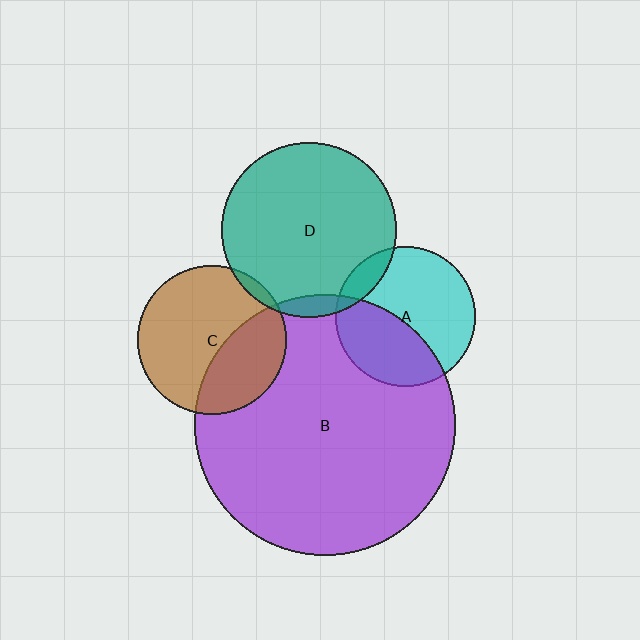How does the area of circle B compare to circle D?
Approximately 2.2 times.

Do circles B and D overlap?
Yes.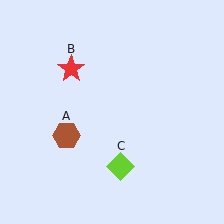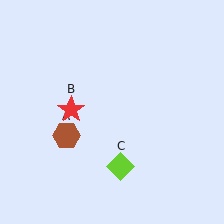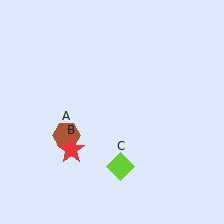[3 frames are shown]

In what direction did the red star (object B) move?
The red star (object B) moved down.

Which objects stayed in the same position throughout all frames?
Brown hexagon (object A) and lime diamond (object C) remained stationary.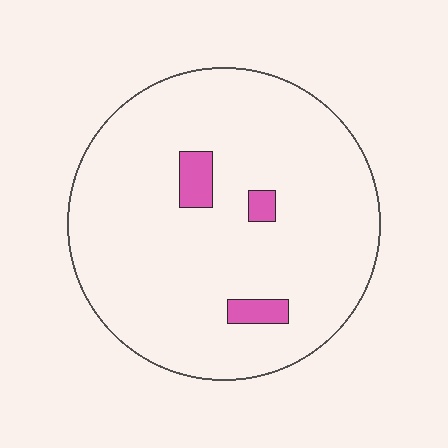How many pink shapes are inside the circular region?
3.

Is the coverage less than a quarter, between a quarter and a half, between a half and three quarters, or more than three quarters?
Less than a quarter.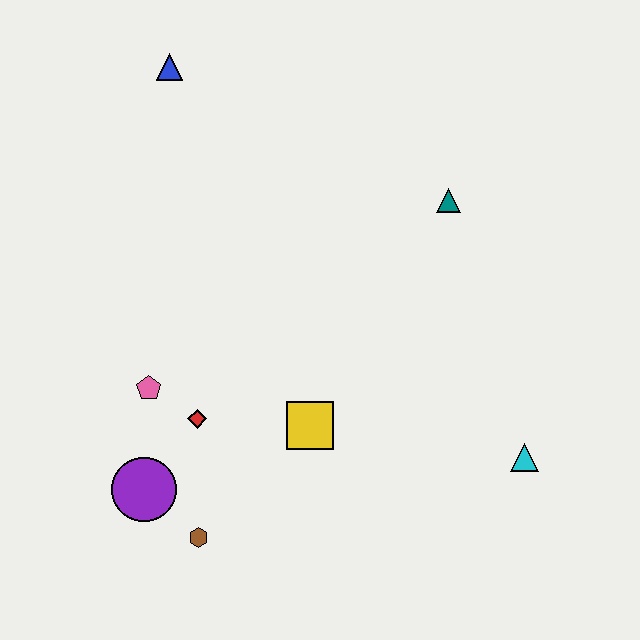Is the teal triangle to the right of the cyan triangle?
No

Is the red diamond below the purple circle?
No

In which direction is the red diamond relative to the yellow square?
The red diamond is to the left of the yellow square.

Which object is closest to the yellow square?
The red diamond is closest to the yellow square.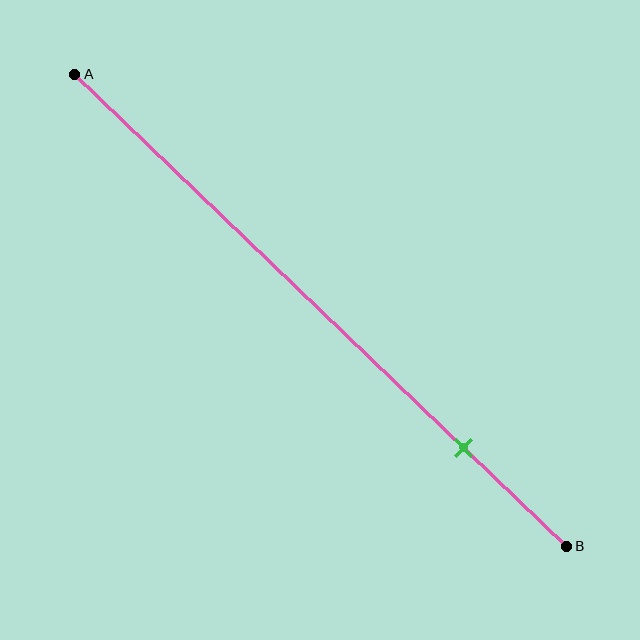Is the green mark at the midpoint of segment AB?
No, the mark is at about 80% from A, not at the 50% midpoint.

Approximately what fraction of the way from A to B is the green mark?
The green mark is approximately 80% of the way from A to B.